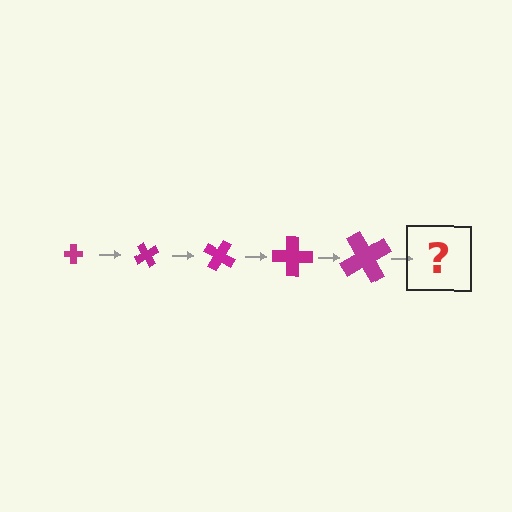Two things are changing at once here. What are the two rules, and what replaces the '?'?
The two rules are that the cross grows larger each step and it rotates 60 degrees each step. The '?' should be a cross, larger than the previous one and rotated 300 degrees from the start.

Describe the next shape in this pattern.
It should be a cross, larger than the previous one and rotated 300 degrees from the start.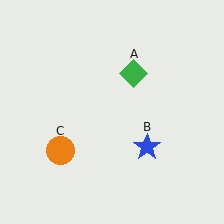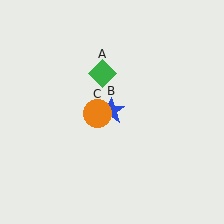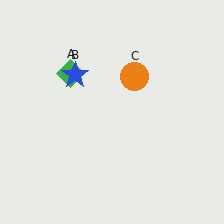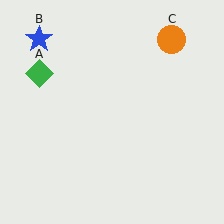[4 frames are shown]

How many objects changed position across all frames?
3 objects changed position: green diamond (object A), blue star (object B), orange circle (object C).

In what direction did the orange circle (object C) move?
The orange circle (object C) moved up and to the right.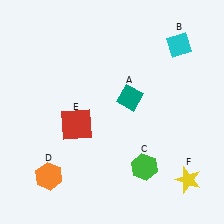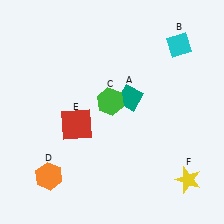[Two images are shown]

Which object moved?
The green hexagon (C) moved up.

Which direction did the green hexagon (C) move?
The green hexagon (C) moved up.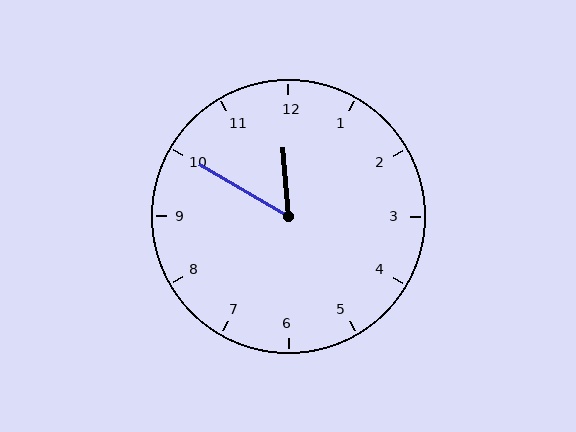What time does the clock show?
11:50.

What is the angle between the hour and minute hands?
Approximately 55 degrees.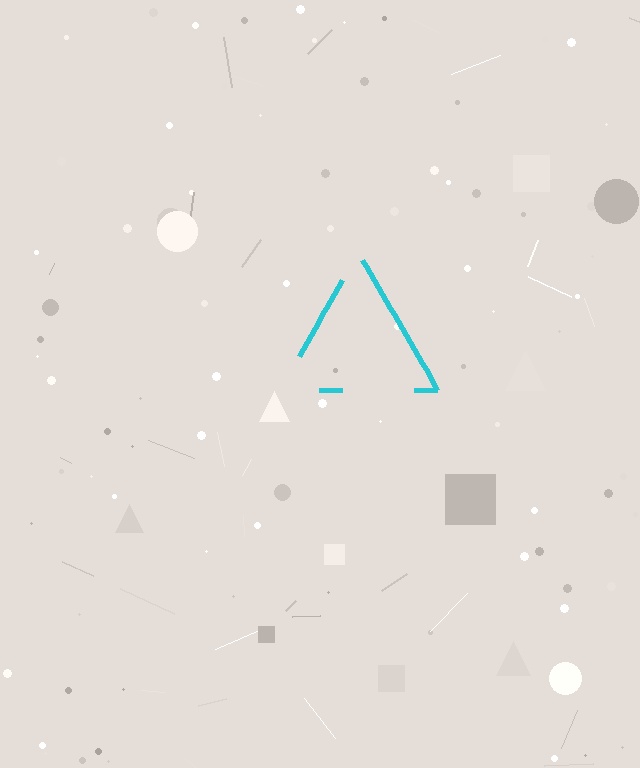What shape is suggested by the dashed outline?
The dashed outline suggests a triangle.